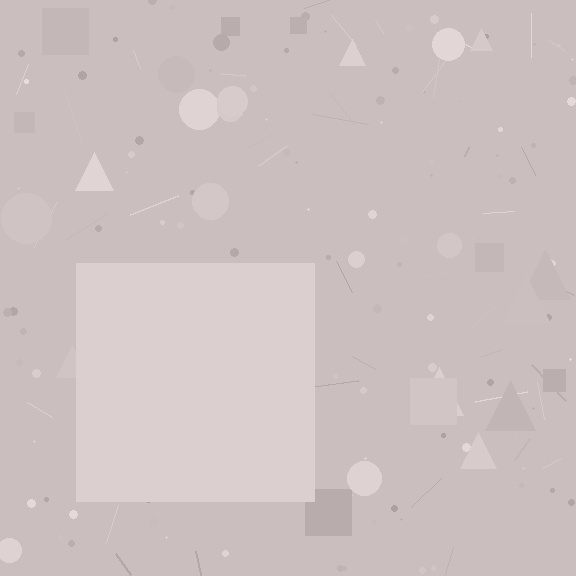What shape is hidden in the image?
A square is hidden in the image.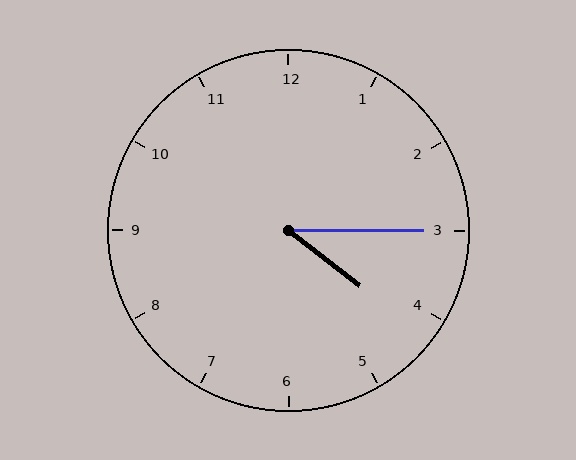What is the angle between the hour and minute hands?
Approximately 38 degrees.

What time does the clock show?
4:15.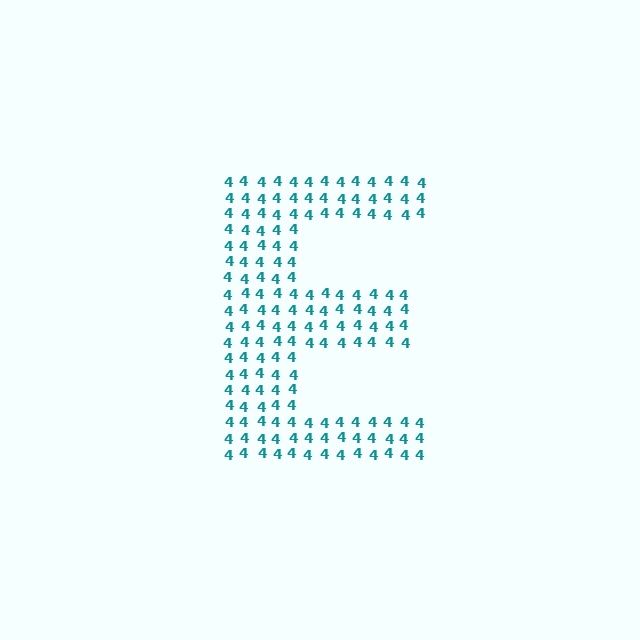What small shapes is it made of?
It is made of small digit 4's.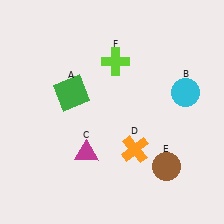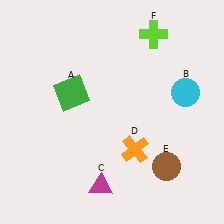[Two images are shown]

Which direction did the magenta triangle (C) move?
The magenta triangle (C) moved down.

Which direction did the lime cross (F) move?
The lime cross (F) moved right.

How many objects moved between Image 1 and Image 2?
2 objects moved between the two images.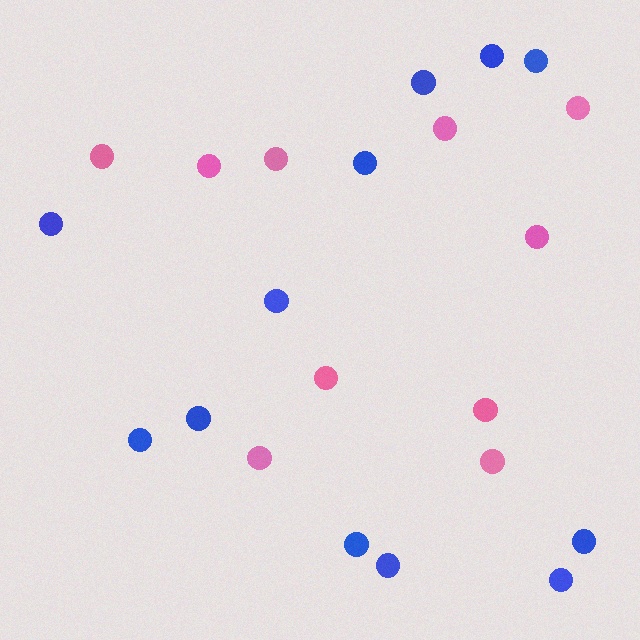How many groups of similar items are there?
There are 2 groups: one group of blue circles (12) and one group of pink circles (10).